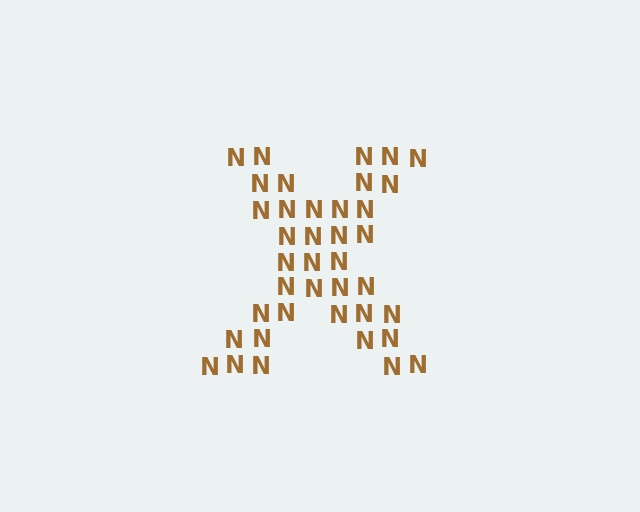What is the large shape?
The large shape is the letter X.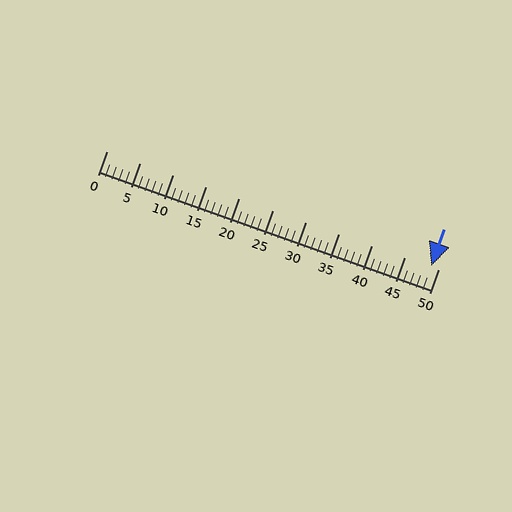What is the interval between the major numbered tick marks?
The major tick marks are spaced 5 units apart.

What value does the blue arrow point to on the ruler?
The blue arrow points to approximately 49.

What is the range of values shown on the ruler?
The ruler shows values from 0 to 50.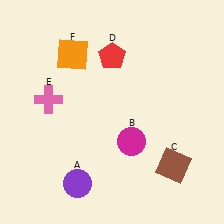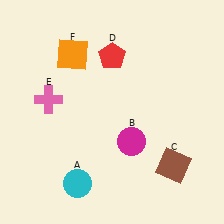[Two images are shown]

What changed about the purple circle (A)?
In Image 1, A is purple. In Image 2, it changed to cyan.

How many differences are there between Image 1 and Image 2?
There is 1 difference between the two images.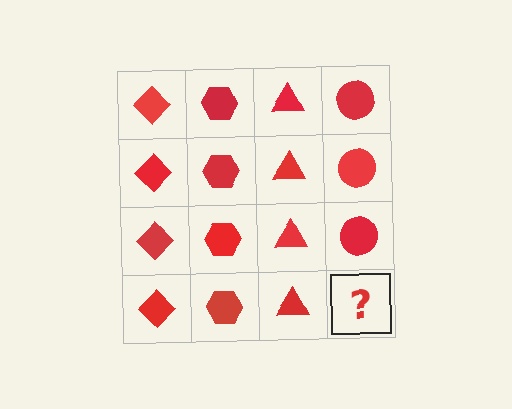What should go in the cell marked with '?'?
The missing cell should contain a red circle.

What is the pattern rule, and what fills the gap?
The rule is that each column has a consistent shape. The gap should be filled with a red circle.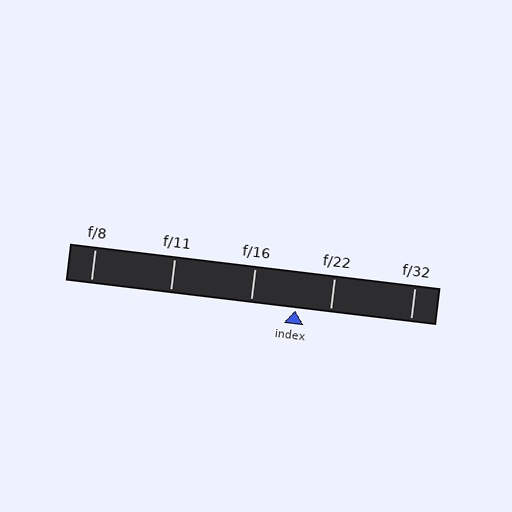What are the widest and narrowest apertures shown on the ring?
The widest aperture shown is f/8 and the narrowest is f/32.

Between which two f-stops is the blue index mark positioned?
The index mark is between f/16 and f/22.